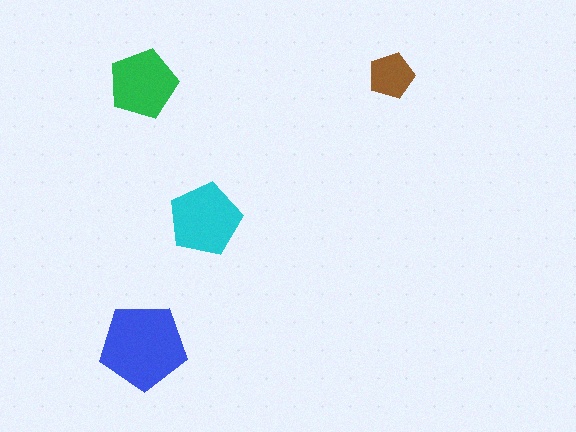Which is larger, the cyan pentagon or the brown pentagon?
The cyan one.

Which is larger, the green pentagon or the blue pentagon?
The blue one.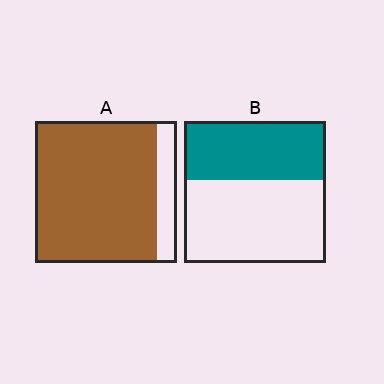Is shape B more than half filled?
No.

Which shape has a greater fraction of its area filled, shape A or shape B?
Shape A.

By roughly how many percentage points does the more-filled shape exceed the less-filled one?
By roughly 45 percentage points (A over B).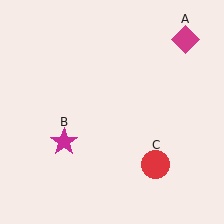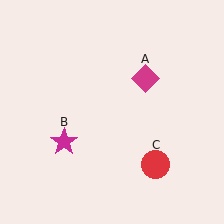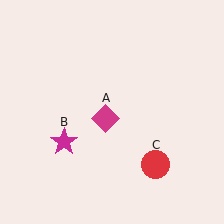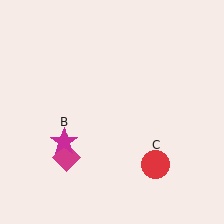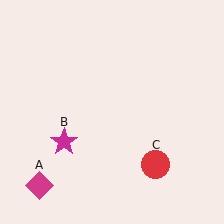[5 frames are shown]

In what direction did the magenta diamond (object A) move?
The magenta diamond (object A) moved down and to the left.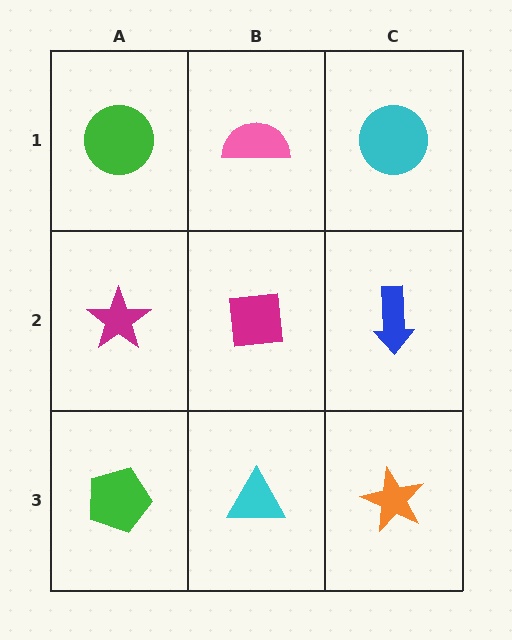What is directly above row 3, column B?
A magenta square.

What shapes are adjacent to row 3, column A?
A magenta star (row 2, column A), a cyan triangle (row 3, column B).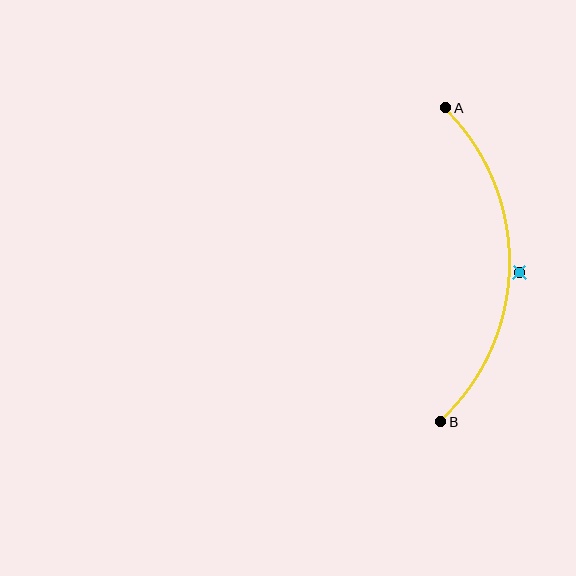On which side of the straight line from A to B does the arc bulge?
The arc bulges to the right of the straight line connecting A and B.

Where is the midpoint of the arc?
The arc midpoint is the point on the curve farthest from the straight line joining A and B. It sits to the right of that line.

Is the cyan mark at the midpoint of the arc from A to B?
No — the cyan mark does not lie on the arc at all. It sits slightly outside the curve.